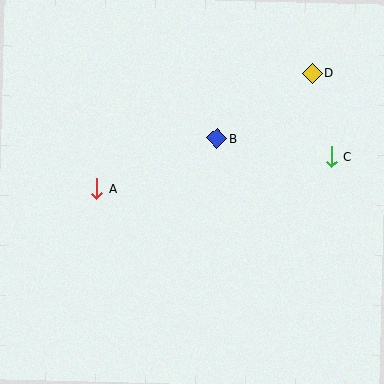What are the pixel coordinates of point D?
Point D is at (312, 73).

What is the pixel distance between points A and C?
The distance between A and C is 236 pixels.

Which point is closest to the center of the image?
Point B at (217, 139) is closest to the center.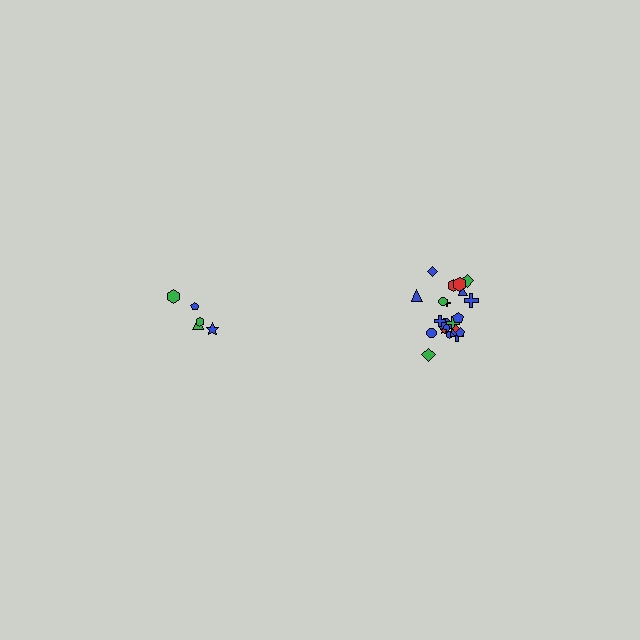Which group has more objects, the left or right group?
The right group.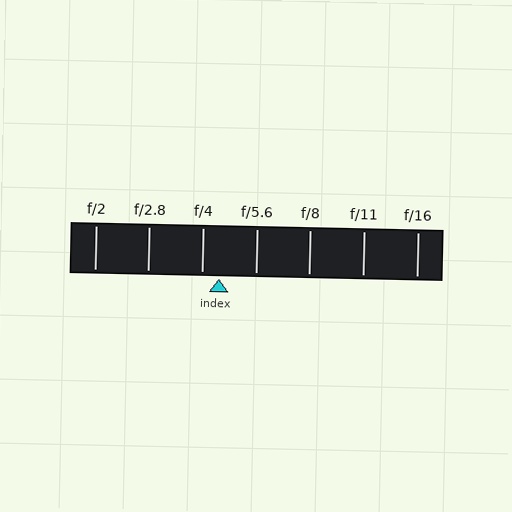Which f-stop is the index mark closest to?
The index mark is closest to f/4.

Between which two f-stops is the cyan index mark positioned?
The index mark is between f/4 and f/5.6.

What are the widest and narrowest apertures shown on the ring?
The widest aperture shown is f/2 and the narrowest is f/16.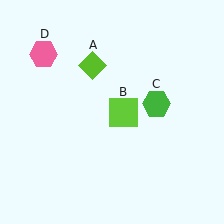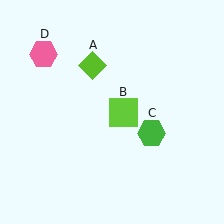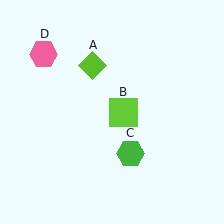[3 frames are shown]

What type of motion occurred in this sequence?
The green hexagon (object C) rotated clockwise around the center of the scene.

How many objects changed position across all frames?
1 object changed position: green hexagon (object C).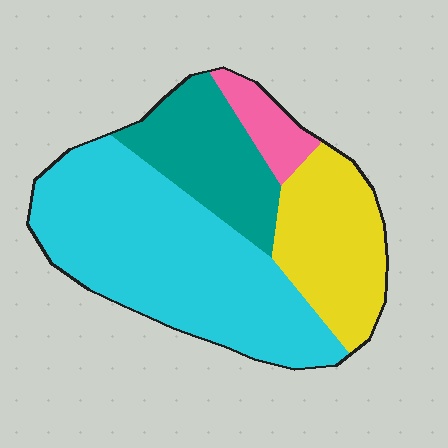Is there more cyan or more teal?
Cyan.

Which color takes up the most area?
Cyan, at roughly 50%.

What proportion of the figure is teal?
Teal takes up about one fifth (1/5) of the figure.